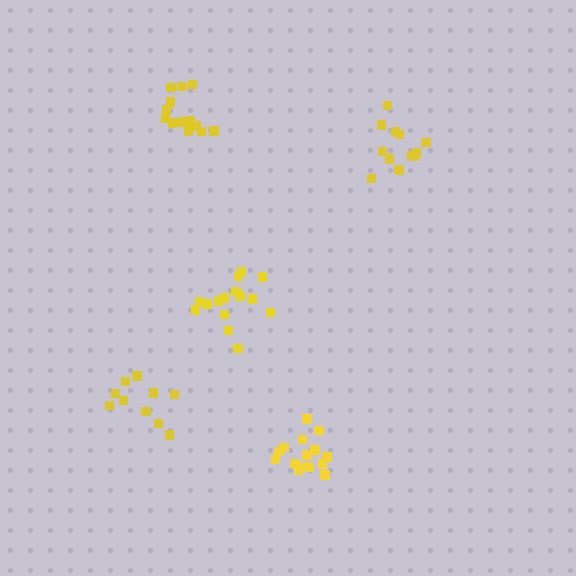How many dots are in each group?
Group 1: 15 dots, Group 2: 15 dots, Group 3: 10 dots, Group 4: 13 dots, Group 5: 15 dots (68 total).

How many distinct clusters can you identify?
There are 5 distinct clusters.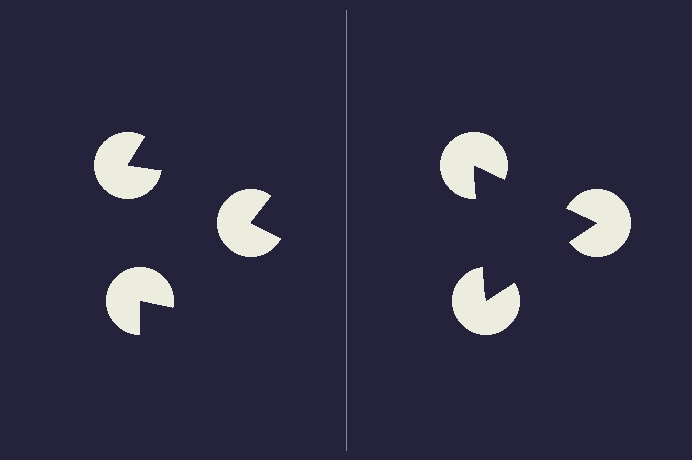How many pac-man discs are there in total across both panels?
6 — 3 on each side.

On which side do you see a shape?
An illusory triangle appears on the right side. On the left side the wedge cuts are rotated, so no coherent shape forms.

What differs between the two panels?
The pac-man discs are positioned identically on both sides; only the wedge orientations differ. On the right they align to a triangle; on the left they are misaligned.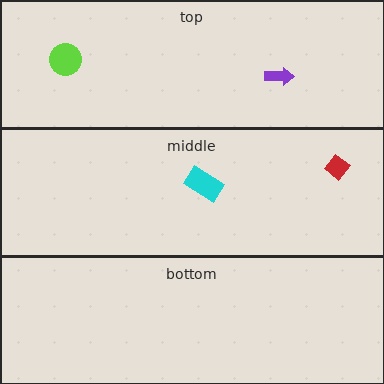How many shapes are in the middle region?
2.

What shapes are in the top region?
The purple arrow, the lime circle.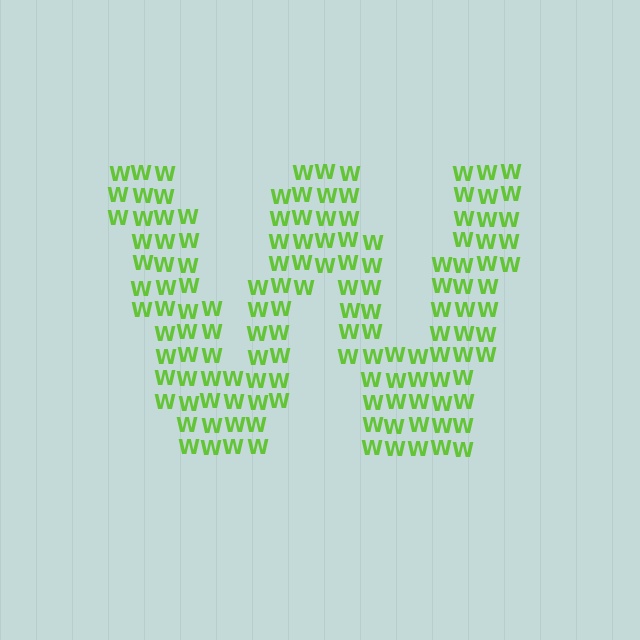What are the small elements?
The small elements are letter W's.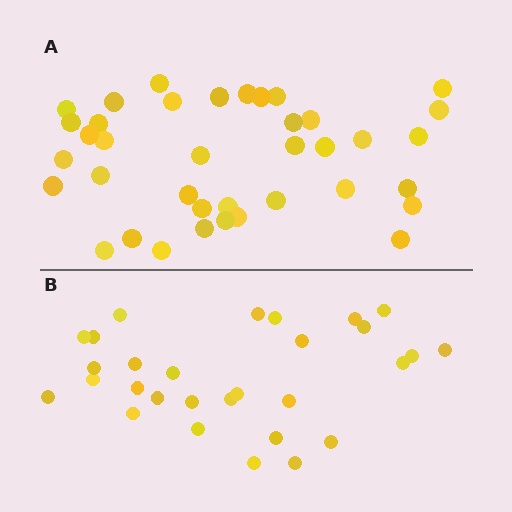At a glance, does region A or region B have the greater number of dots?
Region A (the top region) has more dots.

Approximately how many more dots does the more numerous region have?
Region A has roughly 8 or so more dots than region B.